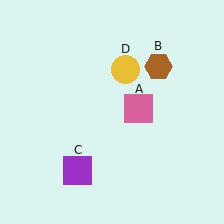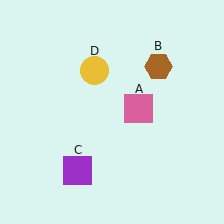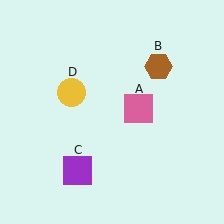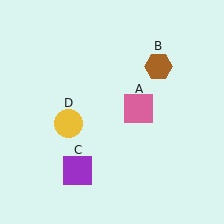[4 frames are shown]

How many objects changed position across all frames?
1 object changed position: yellow circle (object D).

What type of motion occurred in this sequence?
The yellow circle (object D) rotated counterclockwise around the center of the scene.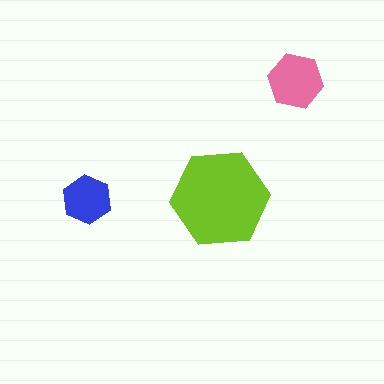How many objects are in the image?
There are 3 objects in the image.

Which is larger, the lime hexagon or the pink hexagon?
The lime one.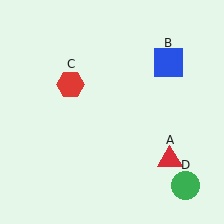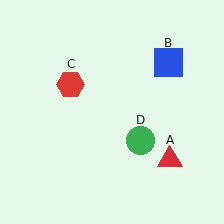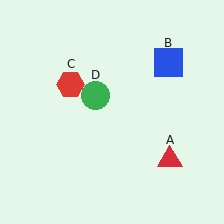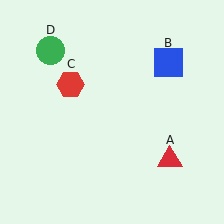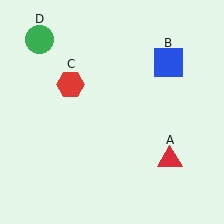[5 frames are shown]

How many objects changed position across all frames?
1 object changed position: green circle (object D).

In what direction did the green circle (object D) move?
The green circle (object D) moved up and to the left.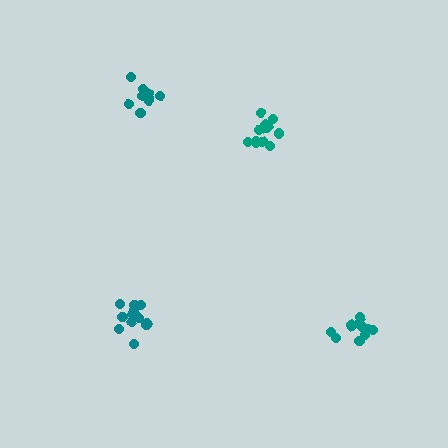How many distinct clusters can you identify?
There are 4 distinct clusters.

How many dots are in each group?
Group 1: 10 dots, Group 2: 13 dots, Group 3: 13 dots, Group 4: 13 dots (49 total).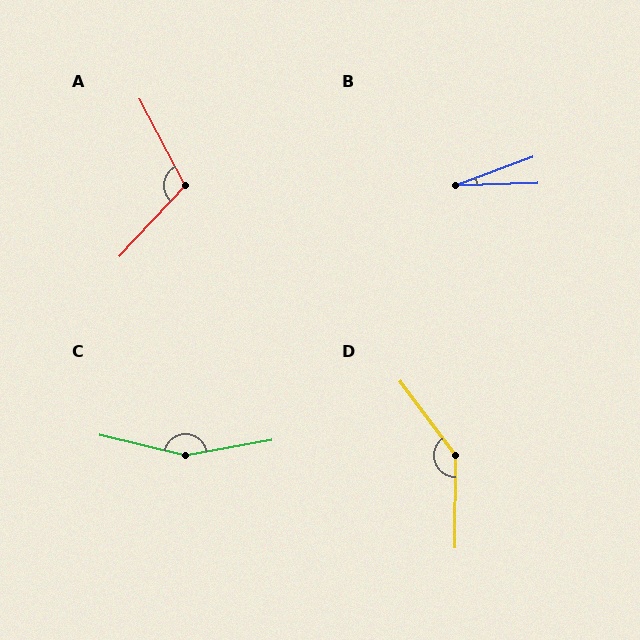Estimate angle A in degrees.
Approximately 109 degrees.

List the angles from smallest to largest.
B (18°), A (109°), D (142°), C (157°).